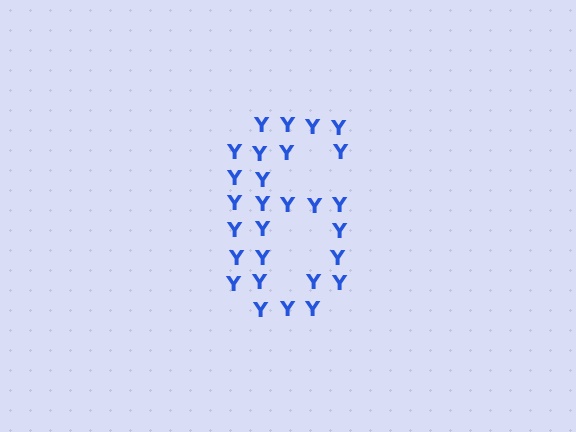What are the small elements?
The small elements are letter Y's.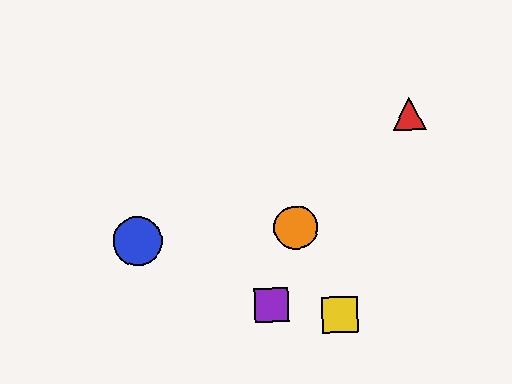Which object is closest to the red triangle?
The orange circle is closest to the red triangle.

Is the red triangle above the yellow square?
Yes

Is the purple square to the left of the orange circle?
Yes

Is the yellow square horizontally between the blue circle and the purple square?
No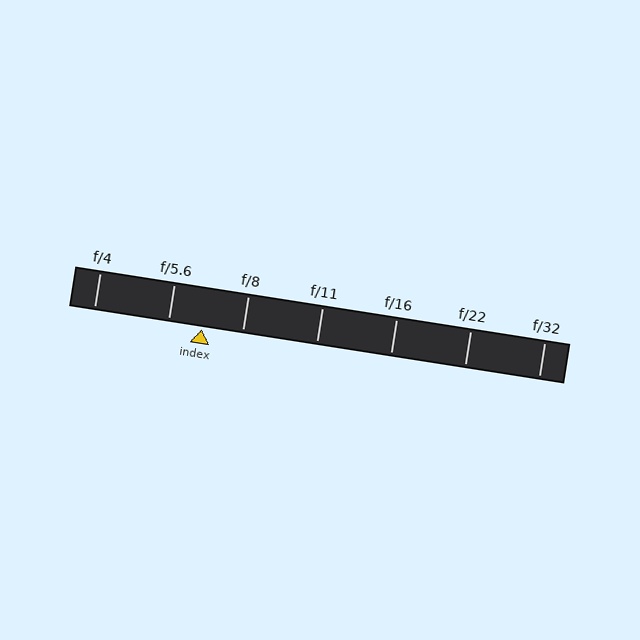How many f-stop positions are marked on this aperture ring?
There are 7 f-stop positions marked.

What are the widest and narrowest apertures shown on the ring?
The widest aperture shown is f/4 and the narrowest is f/32.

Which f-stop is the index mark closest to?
The index mark is closest to f/5.6.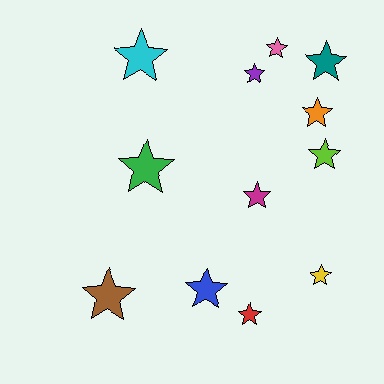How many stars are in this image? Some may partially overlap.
There are 12 stars.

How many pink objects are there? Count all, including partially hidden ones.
There is 1 pink object.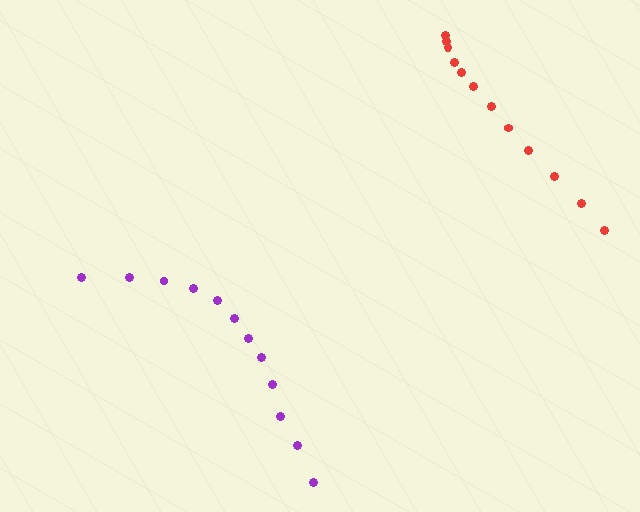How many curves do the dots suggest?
There are 2 distinct paths.